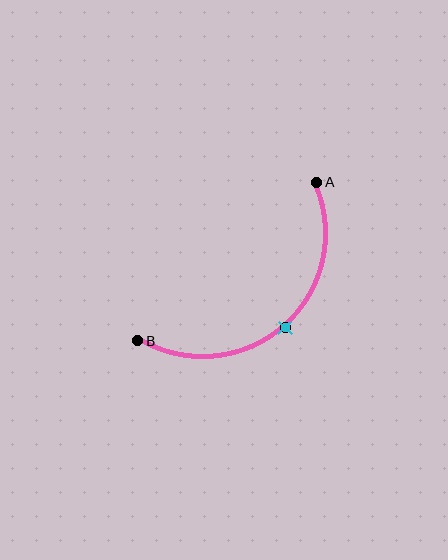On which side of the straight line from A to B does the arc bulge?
The arc bulges below and to the right of the straight line connecting A and B.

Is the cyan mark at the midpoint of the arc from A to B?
Yes. The cyan mark lies on the arc at equal arc-length from both A and B — it is the arc midpoint.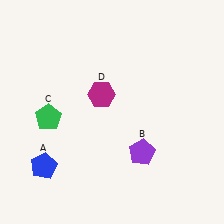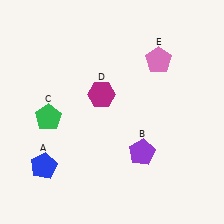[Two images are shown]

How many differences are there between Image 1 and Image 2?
There is 1 difference between the two images.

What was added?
A pink pentagon (E) was added in Image 2.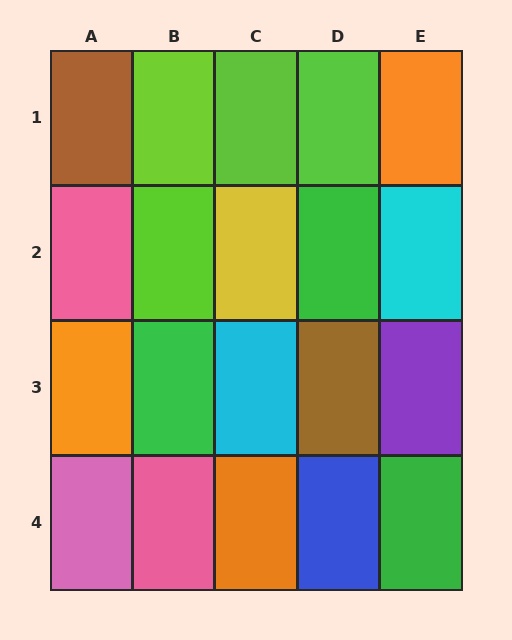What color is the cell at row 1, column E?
Orange.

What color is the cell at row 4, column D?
Blue.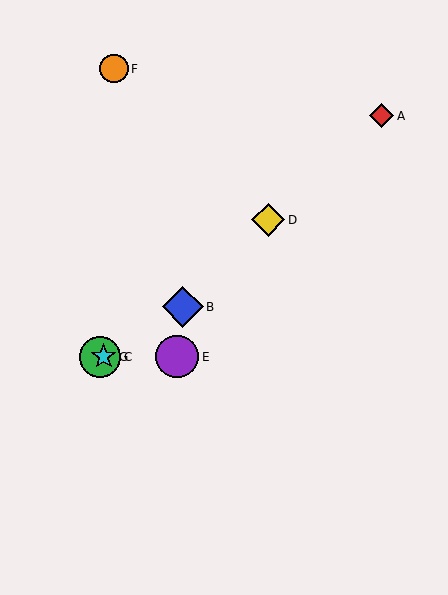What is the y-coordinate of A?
Object A is at y≈116.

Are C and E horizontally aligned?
Yes, both are at y≈357.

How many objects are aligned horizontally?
3 objects (C, E, G) are aligned horizontally.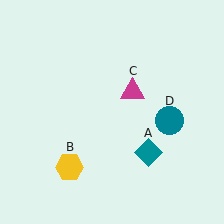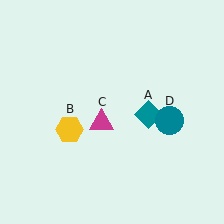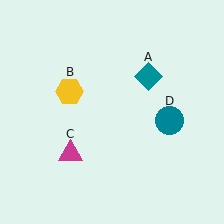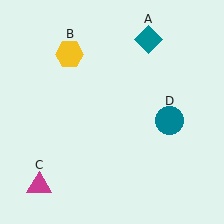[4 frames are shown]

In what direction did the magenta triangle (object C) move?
The magenta triangle (object C) moved down and to the left.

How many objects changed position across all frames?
3 objects changed position: teal diamond (object A), yellow hexagon (object B), magenta triangle (object C).